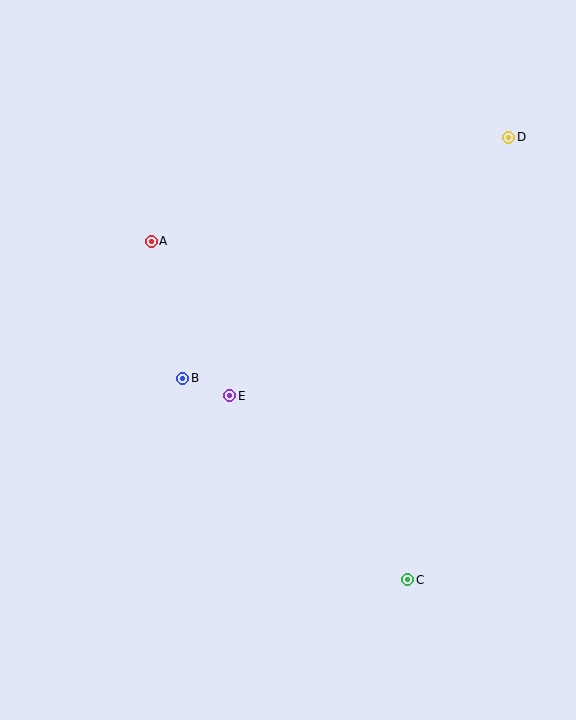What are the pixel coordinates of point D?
Point D is at (509, 137).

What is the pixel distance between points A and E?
The distance between A and E is 173 pixels.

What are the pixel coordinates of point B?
Point B is at (183, 378).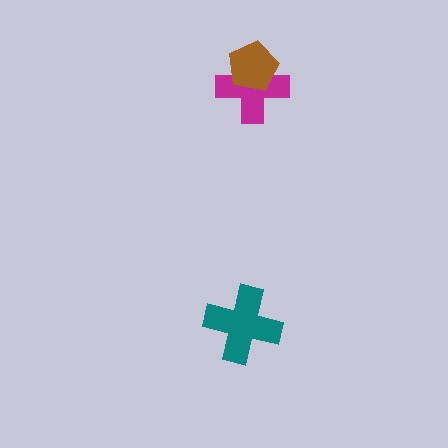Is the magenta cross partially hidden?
Yes, it is partially covered by another shape.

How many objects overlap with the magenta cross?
1 object overlaps with the magenta cross.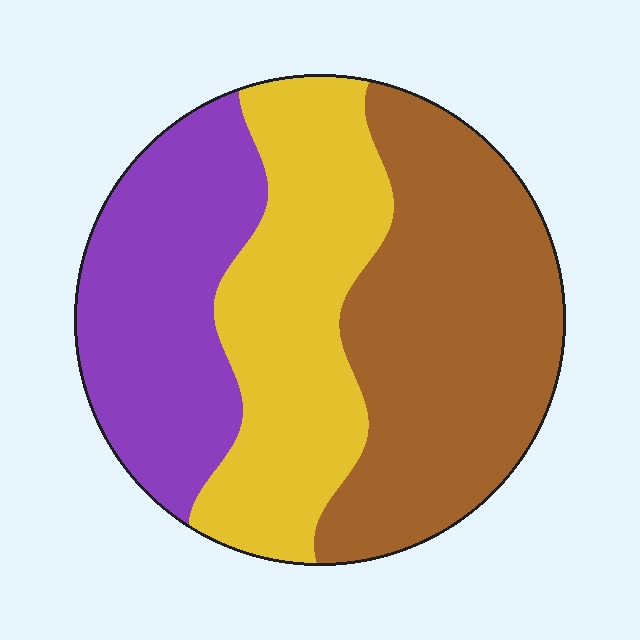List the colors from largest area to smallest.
From largest to smallest: brown, yellow, purple.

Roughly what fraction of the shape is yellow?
Yellow covers about 30% of the shape.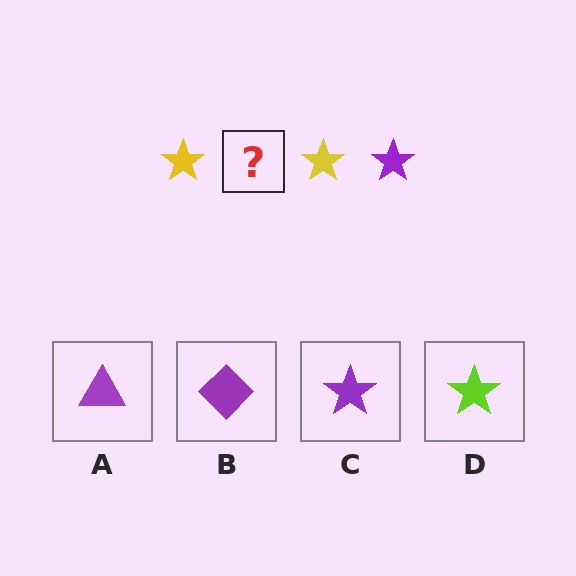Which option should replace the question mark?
Option C.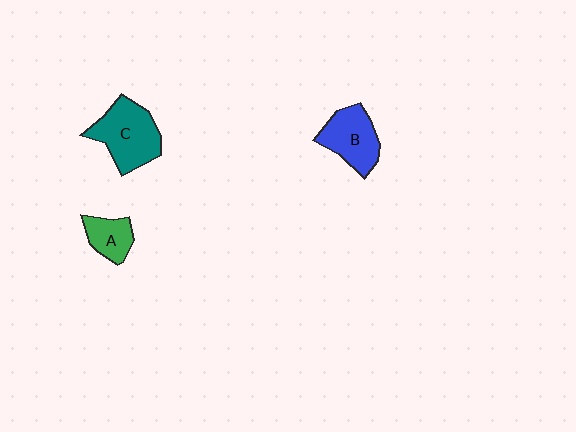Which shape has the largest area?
Shape C (teal).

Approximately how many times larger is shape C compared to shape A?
Approximately 2.0 times.